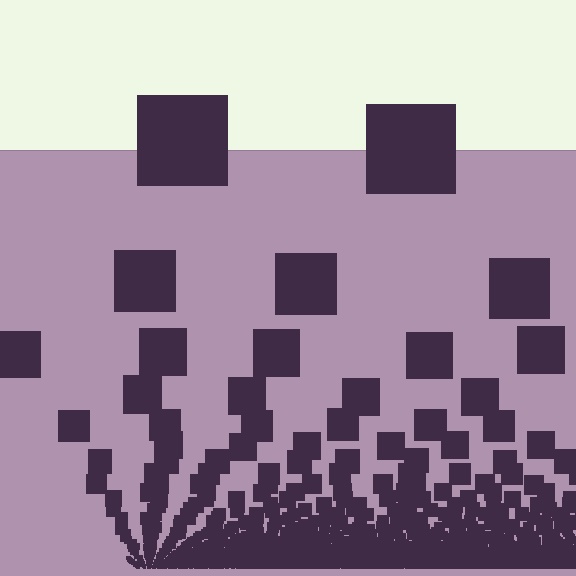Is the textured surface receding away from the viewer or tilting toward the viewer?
The surface appears to tilt toward the viewer. Texture elements get larger and sparser toward the top.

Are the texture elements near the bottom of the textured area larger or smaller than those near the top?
Smaller. The gradient is inverted — elements near the bottom are smaller and denser.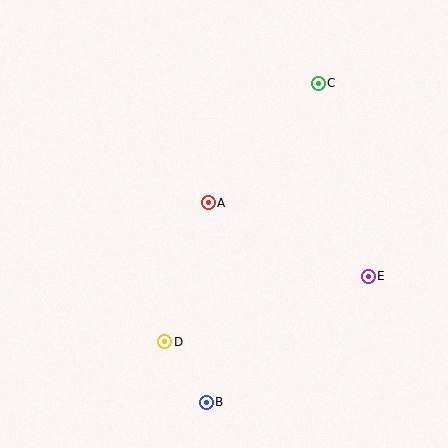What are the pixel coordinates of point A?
Point A is at (208, 203).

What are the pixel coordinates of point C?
Point C is at (318, 83).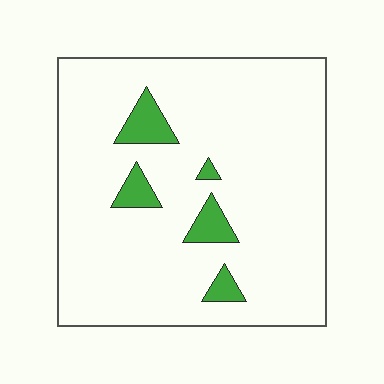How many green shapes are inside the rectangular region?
5.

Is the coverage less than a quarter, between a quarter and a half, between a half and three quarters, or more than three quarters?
Less than a quarter.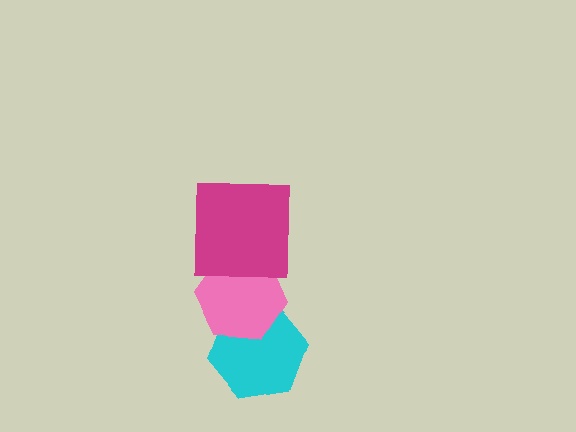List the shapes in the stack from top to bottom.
From top to bottom: the magenta square, the pink hexagon, the cyan hexagon.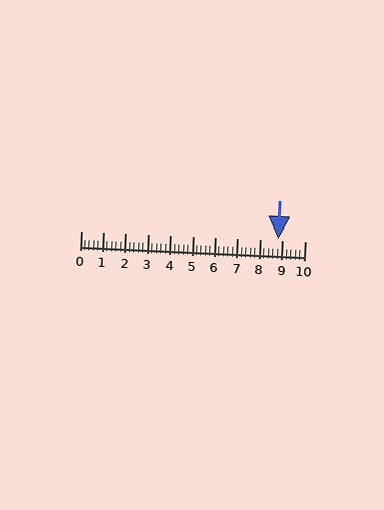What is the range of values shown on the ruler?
The ruler shows values from 0 to 10.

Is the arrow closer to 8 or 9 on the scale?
The arrow is closer to 9.